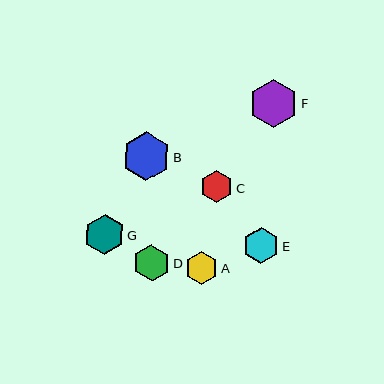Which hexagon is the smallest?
Hexagon C is the smallest with a size of approximately 32 pixels.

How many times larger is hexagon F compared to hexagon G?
Hexagon F is approximately 1.2 times the size of hexagon G.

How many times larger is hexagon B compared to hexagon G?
Hexagon B is approximately 1.2 times the size of hexagon G.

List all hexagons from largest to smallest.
From largest to smallest: F, B, G, D, E, A, C.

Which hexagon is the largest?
Hexagon F is the largest with a size of approximately 48 pixels.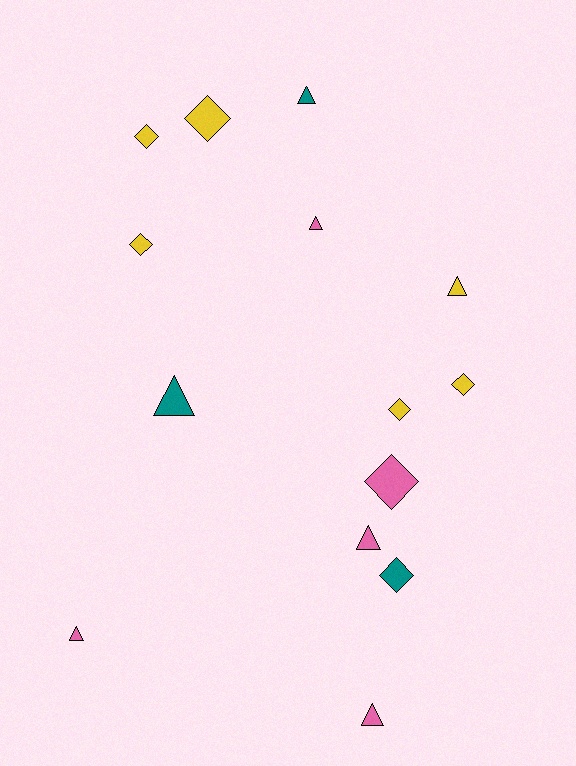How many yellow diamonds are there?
There are 5 yellow diamonds.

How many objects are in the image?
There are 14 objects.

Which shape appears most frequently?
Triangle, with 7 objects.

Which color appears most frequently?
Yellow, with 6 objects.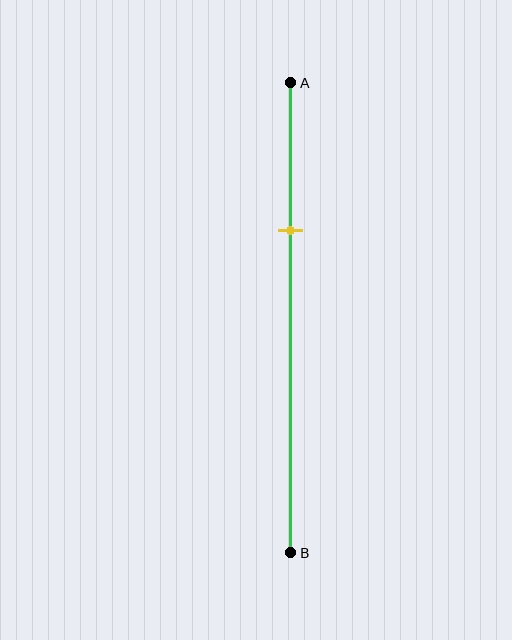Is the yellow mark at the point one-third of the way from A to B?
Yes, the mark is approximately at the one-third point.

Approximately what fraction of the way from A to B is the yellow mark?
The yellow mark is approximately 30% of the way from A to B.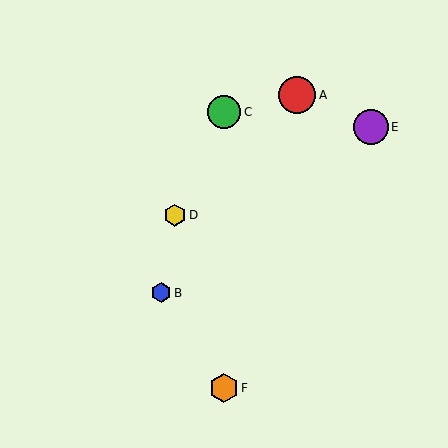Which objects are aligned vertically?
Objects C, F are aligned vertically.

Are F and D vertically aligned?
No, F is at x≈224 and D is at x≈175.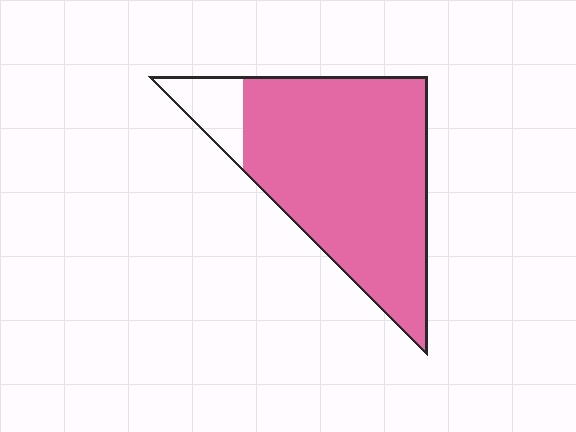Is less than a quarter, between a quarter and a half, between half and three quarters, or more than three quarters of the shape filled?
More than three quarters.